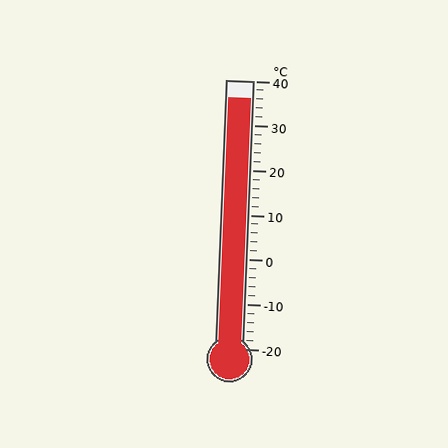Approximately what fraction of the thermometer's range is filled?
The thermometer is filled to approximately 95% of its range.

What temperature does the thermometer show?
The thermometer shows approximately 36°C.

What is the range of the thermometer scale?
The thermometer scale ranges from -20°C to 40°C.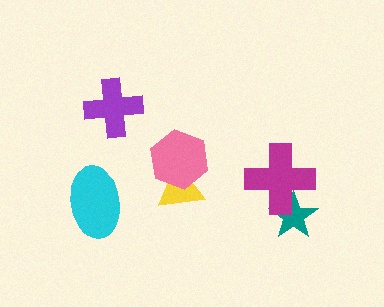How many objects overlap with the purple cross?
0 objects overlap with the purple cross.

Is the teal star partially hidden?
Yes, it is partially covered by another shape.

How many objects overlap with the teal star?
1 object overlaps with the teal star.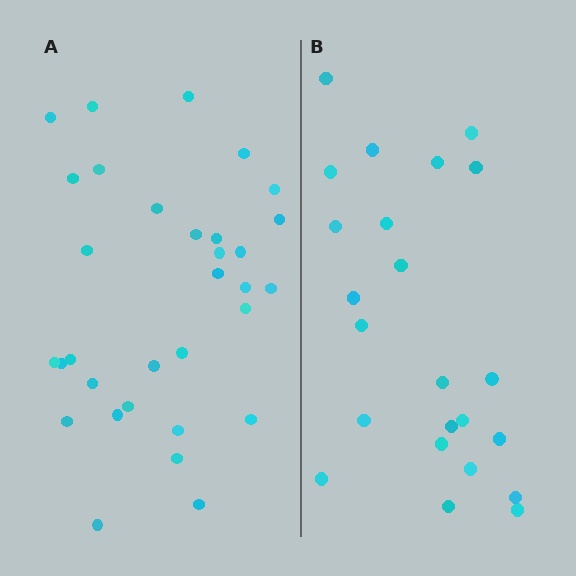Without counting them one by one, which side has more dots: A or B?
Region A (the left region) has more dots.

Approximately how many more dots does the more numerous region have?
Region A has roughly 8 or so more dots than region B.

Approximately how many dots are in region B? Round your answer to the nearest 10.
About 20 dots. (The exact count is 23, which rounds to 20.)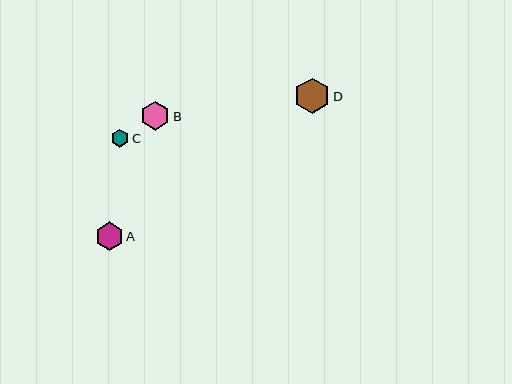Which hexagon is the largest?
Hexagon D is the largest with a size of approximately 35 pixels.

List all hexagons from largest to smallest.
From largest to smallest: D, B, A, C.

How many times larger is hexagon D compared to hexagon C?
Hexagon D is approximately 1.9 times the size of hexagon C.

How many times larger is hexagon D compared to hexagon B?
Hexagon D is approximately 1.2 times the size of hexagon B.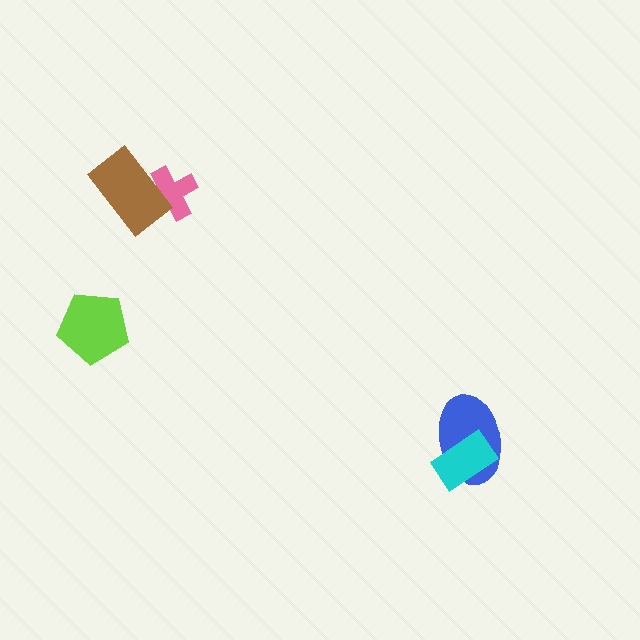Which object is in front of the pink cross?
The brown rectangle is in front of the pink cross.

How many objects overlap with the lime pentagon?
0 objects overlap with the lime pentagon.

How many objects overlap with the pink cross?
1 object overlaps with the pink cross.